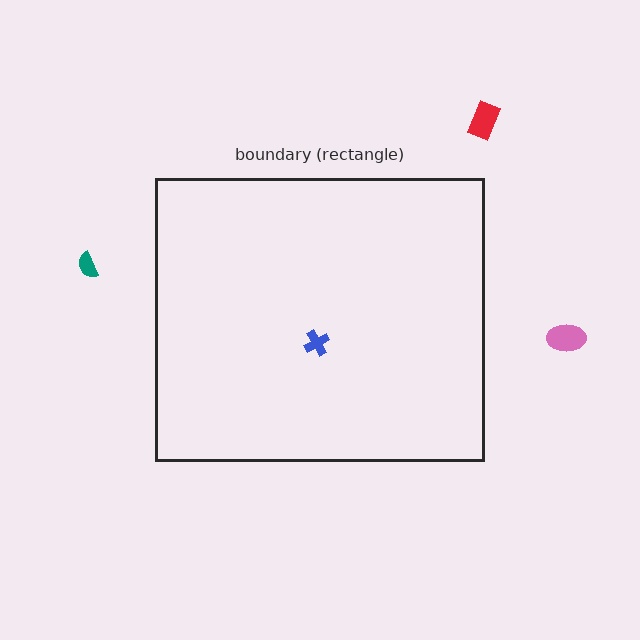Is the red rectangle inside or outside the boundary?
Outside.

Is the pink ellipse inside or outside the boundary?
Outside.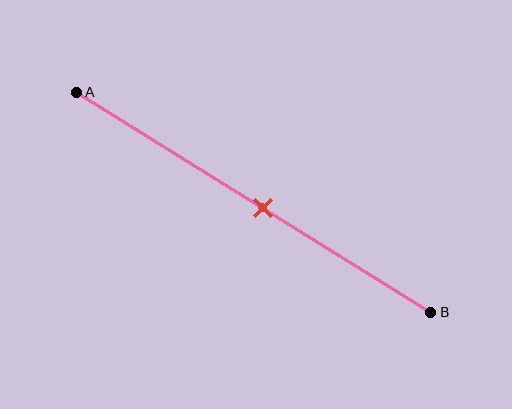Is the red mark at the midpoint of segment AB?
Yes, the mark is approximately at the midpoint.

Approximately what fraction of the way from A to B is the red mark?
The red mark is approximately 55% of the way from A to B.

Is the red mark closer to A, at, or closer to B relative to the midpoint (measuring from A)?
The red mark is approximately at the midpoint of segment AB.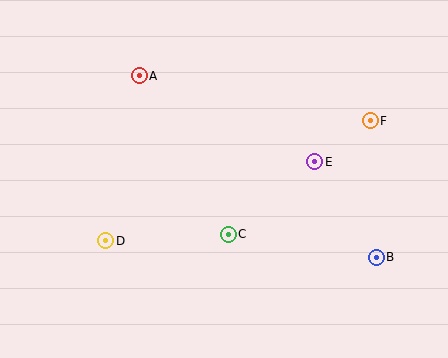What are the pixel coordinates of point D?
Point D is at (106, 241).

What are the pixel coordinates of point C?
Point C is at (228, 234).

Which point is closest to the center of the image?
Point C at (228, 234) is closest to the center.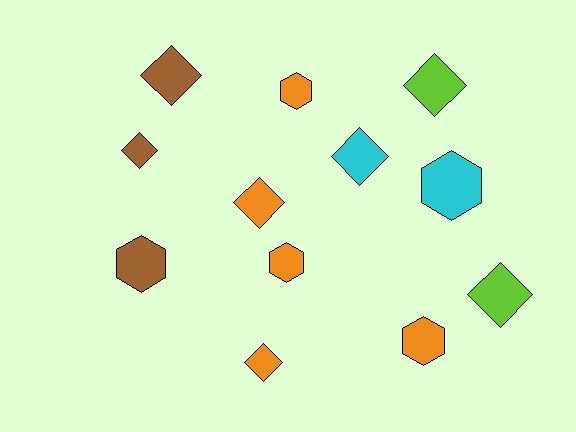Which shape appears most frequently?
Diamond, with 7 objects.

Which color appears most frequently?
Orange, with 5 objects.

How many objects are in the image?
There are 12 objects.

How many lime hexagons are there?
There are no lime hexagons.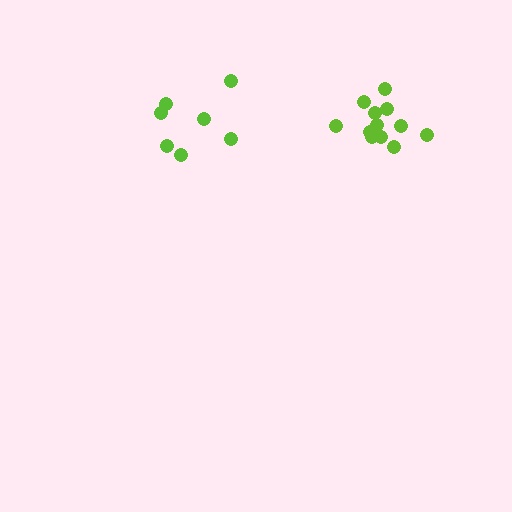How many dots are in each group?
Group 1: 12 dots, Group 2: 7 dots (19 total).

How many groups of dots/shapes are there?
There are 2 groups.